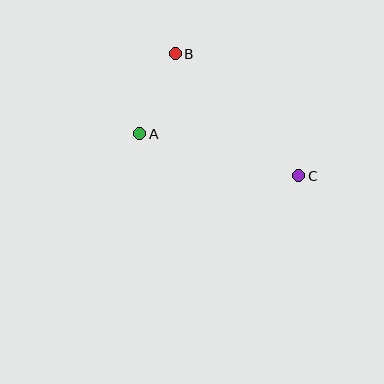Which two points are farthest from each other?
Points B and C are farthest from each other.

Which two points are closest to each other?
Points A and B are closest to each other.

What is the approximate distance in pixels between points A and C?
The distance between A and C is approximately 164 pixels.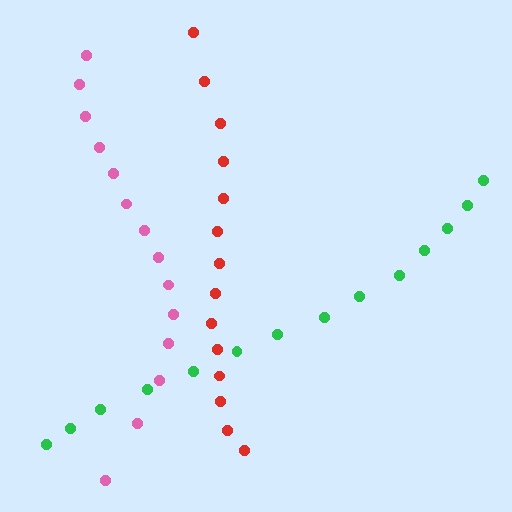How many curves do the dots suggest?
There are 3 distinct paths.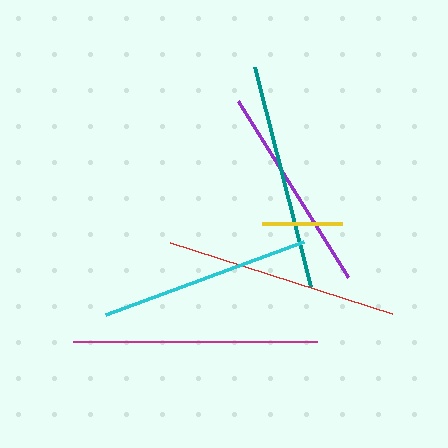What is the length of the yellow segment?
The yellow segment is approximately 81 pixels long.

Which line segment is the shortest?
The yellow line is the shortest at approximately 81 pixels.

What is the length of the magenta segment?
The magenta segment is approximately 244 pixels long.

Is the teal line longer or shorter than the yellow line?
The teal line is longer than the yellow line.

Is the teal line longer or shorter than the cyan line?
The teal line is longer than the cyan line.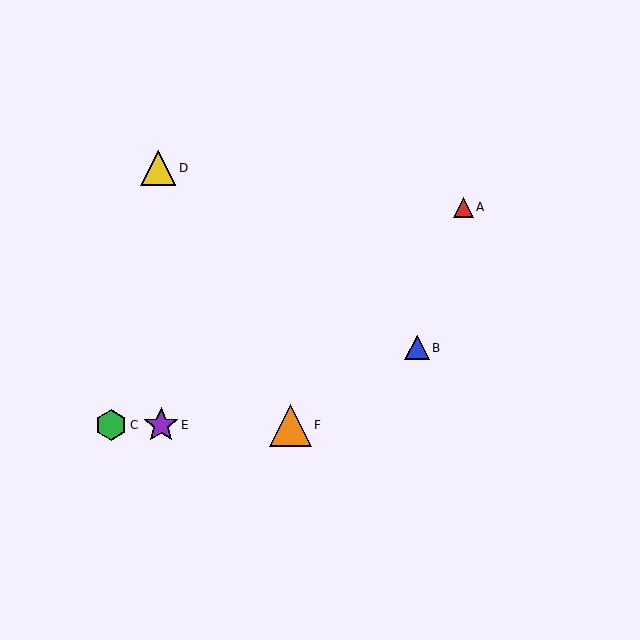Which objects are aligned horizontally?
Objects C, E, F are aligned horizontally.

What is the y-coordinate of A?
Object A is at y≈207.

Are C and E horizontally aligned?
Yes, both are at y≈425.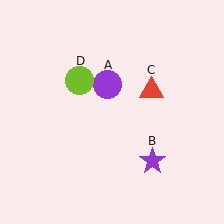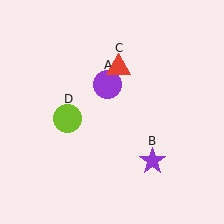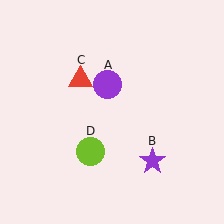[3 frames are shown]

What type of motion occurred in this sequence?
The red triangle (object C), lime circle (object D) rotated counterclockwise around the center of the scene.